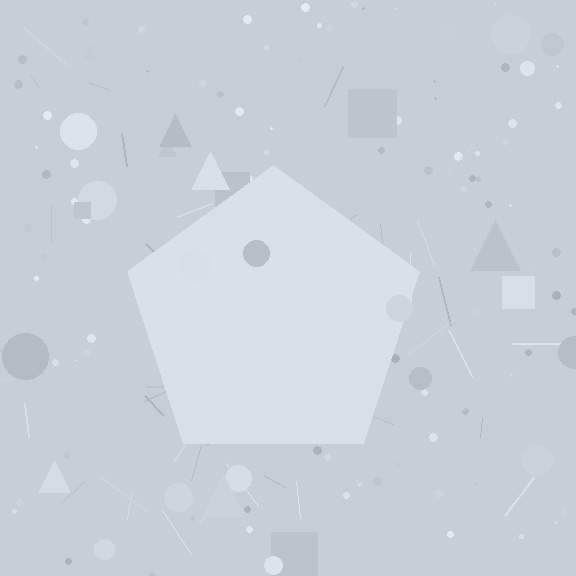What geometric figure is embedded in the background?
A pentagon is embedded in the background.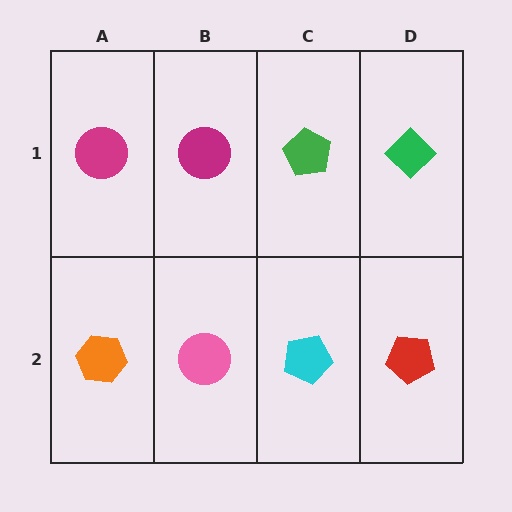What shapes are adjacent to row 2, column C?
A green pentagon (row 1, column C), a pink circle (row 2, column B), a red pentagon (row 2, column D).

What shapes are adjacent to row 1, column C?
A cyan pentagon (row 2, column C), a magenta circle (row 1, column B), a green diamond (row 1, column D).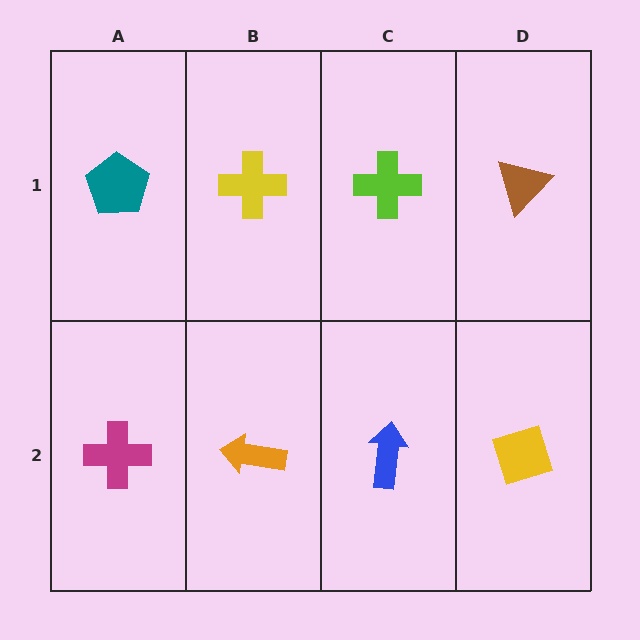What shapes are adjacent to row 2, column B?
A yellow cross (row 1, column B), a magenta cross (row 2, column A), a blue arrow (row 2, column C).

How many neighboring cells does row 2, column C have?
3.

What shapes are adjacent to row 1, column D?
A yellow diamond (row 2, column D), a lime cross (row 1, column C).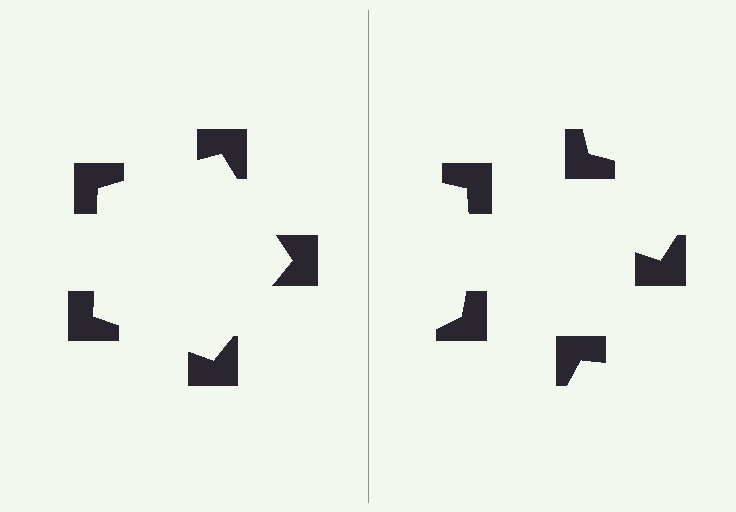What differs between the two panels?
The notched squares are positioned identically on both sides; only the wedge orientations differ. On the left they align to a pentagon; on the right they are misaligned.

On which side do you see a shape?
An illusory pentagon appears on the left side. On the right side the wedge cuts are rotated, so no coherent shape forms.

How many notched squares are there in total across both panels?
10 — 5 on each side.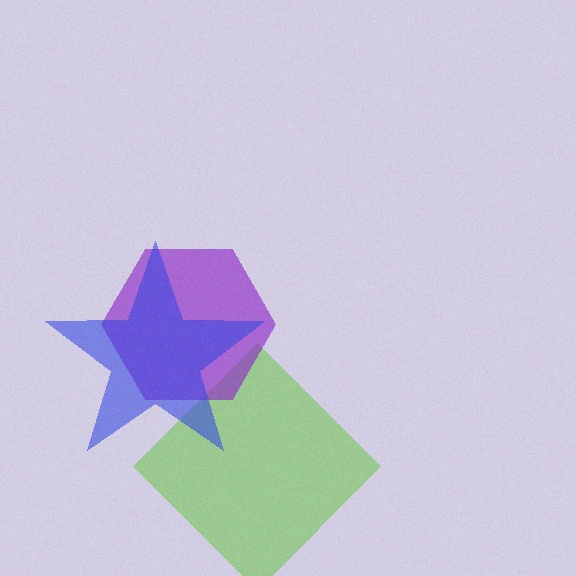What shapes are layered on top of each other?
The layered shapes are: a lime diamond, a purple hexagon, a blue star.